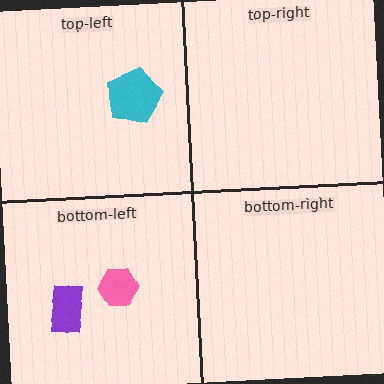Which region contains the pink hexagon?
The bottom-left region.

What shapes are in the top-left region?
The cyan pentagon.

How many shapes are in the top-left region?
1.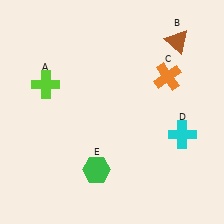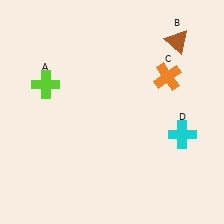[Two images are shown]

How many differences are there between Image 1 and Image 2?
There is 1 difference between the two images.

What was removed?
The green hexagon (E) was removed in Image 2.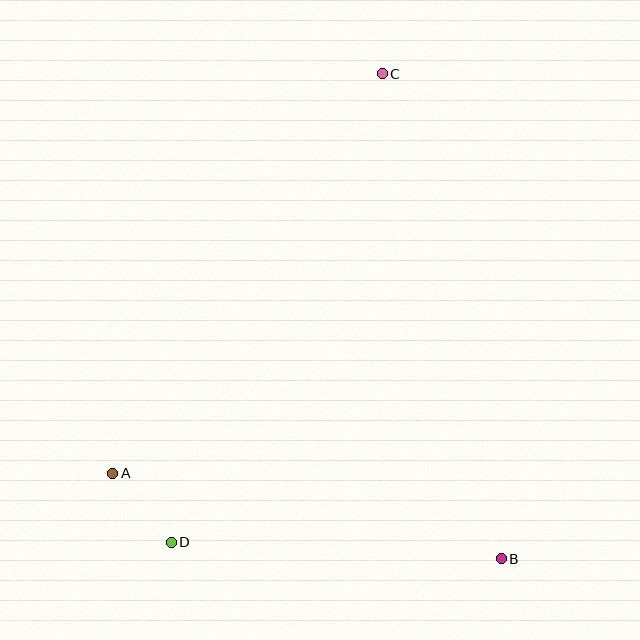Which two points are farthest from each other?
Points C and D are farthest from each other.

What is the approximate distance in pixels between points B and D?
The distance between B and D is approximately 331 pixels.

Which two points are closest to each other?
Points A and D are closest to each other.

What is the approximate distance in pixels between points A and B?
The distance between A and B is approximately 398 pixels.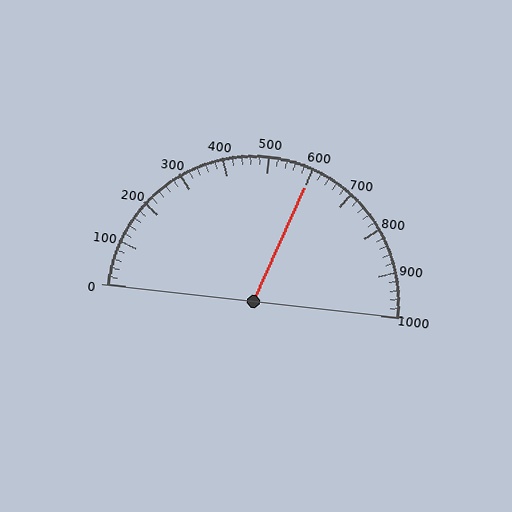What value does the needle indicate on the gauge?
The needle indicates approximately 600.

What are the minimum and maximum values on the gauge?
The gauge ranges from 0 to 1000.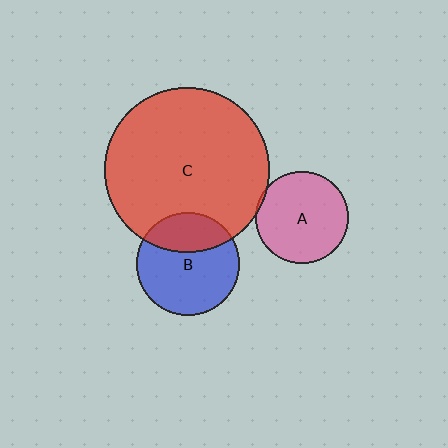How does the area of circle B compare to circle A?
Approximately 1.2 times.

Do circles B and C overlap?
Yes.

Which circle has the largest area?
Circle C (red).